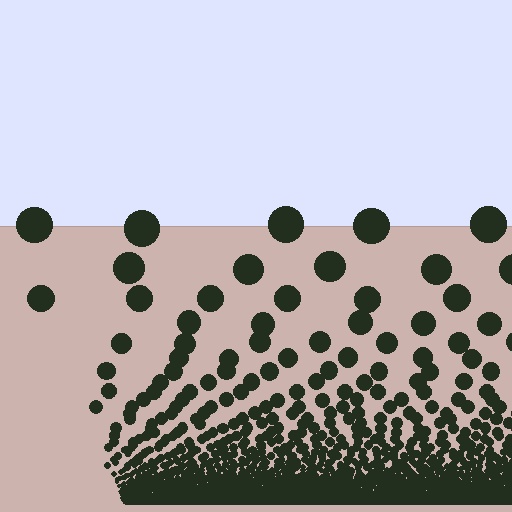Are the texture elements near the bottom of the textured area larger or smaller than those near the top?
Smaller. The gradient is inverted — elements near the bottom are smaller and denser.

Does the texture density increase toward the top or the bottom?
Density increases toward the bottom.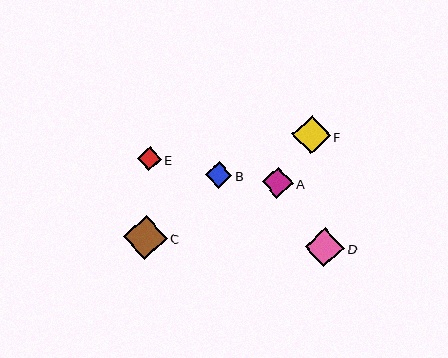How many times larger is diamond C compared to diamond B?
Diamond C is approximately 1.6 times the size of diamond B.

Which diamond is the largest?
Diamond C is the largest with a size of approximately 44 pixels.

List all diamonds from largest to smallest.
From largest to smallest: C, D, F, A, B, E.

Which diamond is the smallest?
Diamond E is the smallest with a size of approximately 24 pixels.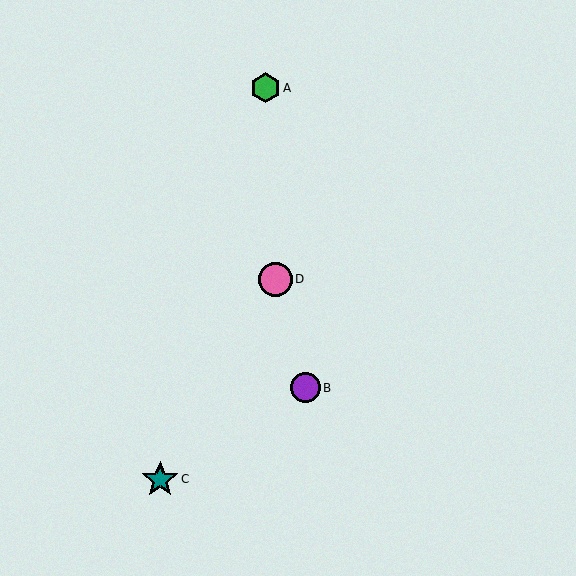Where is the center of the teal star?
The center of the teal star is at (160, 480).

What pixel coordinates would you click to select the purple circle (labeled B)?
Click at (305, 388) to select the purple circle B.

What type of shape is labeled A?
Shape A is a green hexagon.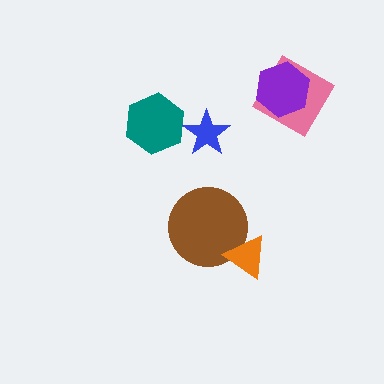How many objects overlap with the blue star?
0 objects overlap with the blue star.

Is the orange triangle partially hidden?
No, no other shape covers it.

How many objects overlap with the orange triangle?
1 object overlaps with the orange triangle.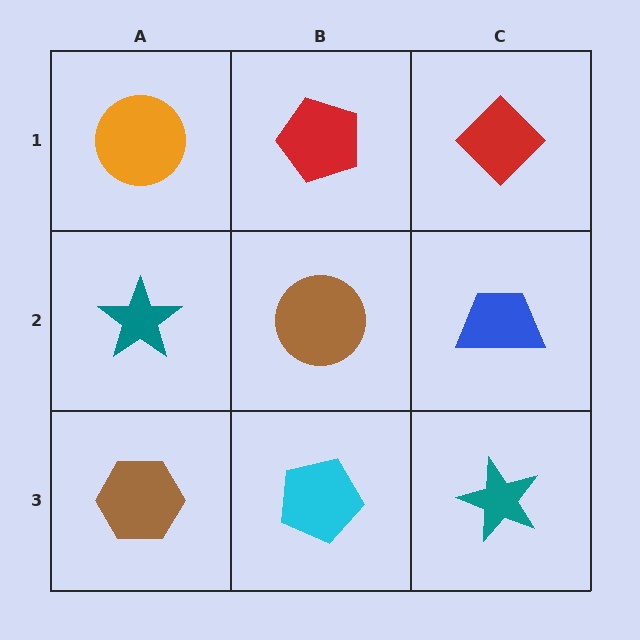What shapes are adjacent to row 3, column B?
A brown circle (row 2, column B), a brown hexagon (row 3, column A), a teal star (row 3, column C).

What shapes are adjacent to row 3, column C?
A blue trapezoid (row 2, column C), a cyan pentagon (row 3, column B).